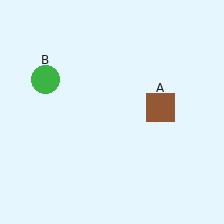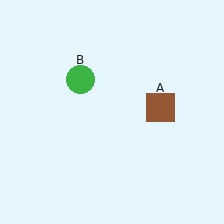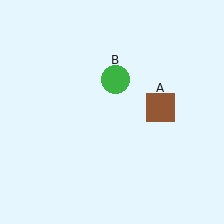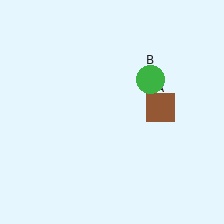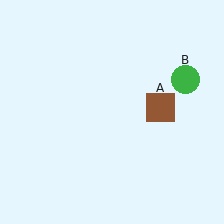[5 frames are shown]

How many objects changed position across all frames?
1 object changed position: green circle (object B).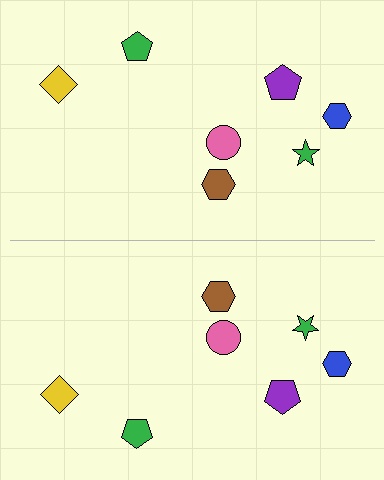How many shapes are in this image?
There are 14 shapes in this image.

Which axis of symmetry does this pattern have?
The pattern has a horizontal axis of symmetry running through the center of the image.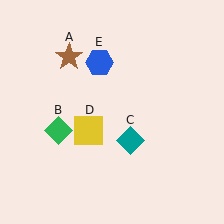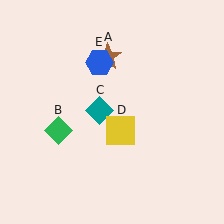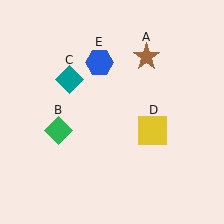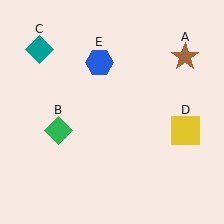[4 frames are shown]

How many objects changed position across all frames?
3 objects changed position: brown star (object A), teal diamond (object C), yellow square (object D).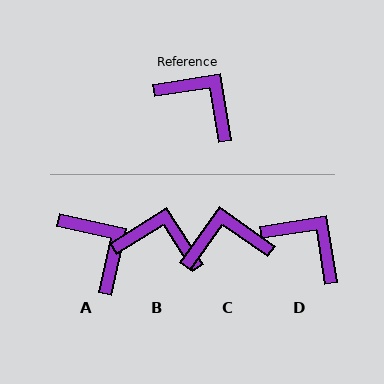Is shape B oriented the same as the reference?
No, it is off by about 23 degrees.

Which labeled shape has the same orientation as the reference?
D.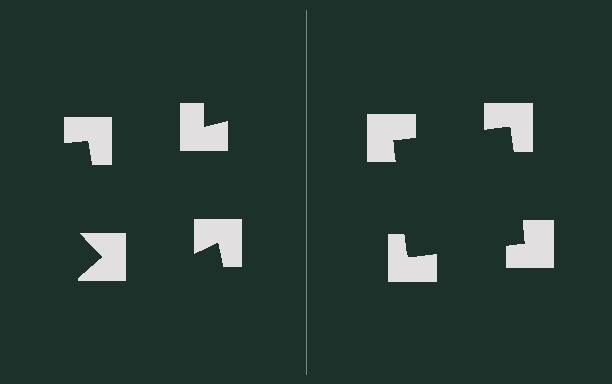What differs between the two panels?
The notched squares are positioned identically on both sides; only the wedge orientations differ. On the right they align to a square; on the left they are misaligned.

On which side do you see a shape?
An illusory square appears on the right side. On the left side the wedge cuts are rotated, so no coherent shape forms.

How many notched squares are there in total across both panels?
8 — 4 on each side.